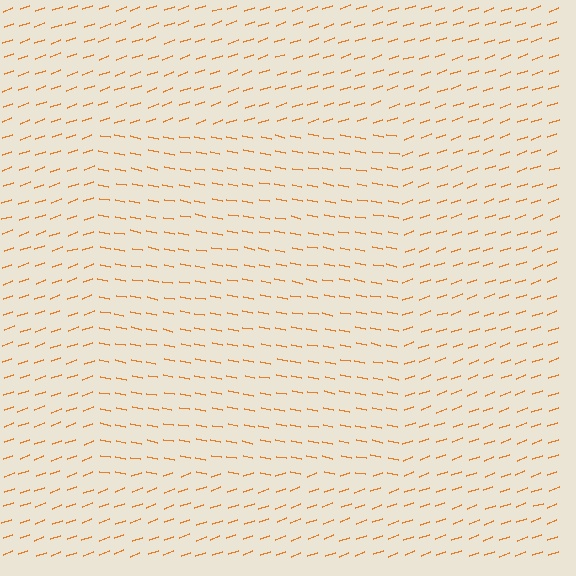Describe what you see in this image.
The image is filled with small orange line segments. A rectangle region in the image has lines oriented differently from the surrounding lines, creating a visible texture boundary.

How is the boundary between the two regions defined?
The boundary is defined purely by a change in line orientation (approximately 30 degrees difference). All lines are the same color and thickness.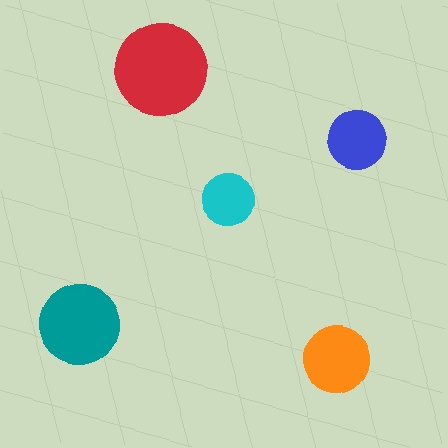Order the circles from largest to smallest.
the red one, the teal one, the orange one, the blue one, the cyan one.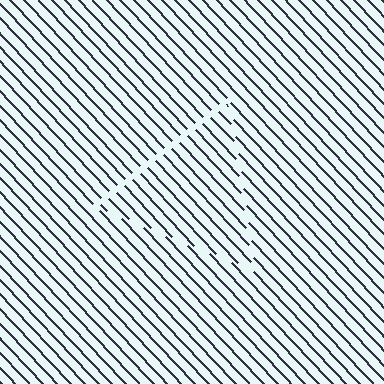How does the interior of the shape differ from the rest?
The interior of the shape contains the same grating, shifted by half a period — the contour is defined by the phase discontinuity where line-ends from the inner and outer gratings abut.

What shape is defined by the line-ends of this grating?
An illusory triangle. The interior of the shape contains the same grating, shifted by half a period — the contour is defined by the phase discontinuity where line-ends from the inner and outer gratings abut.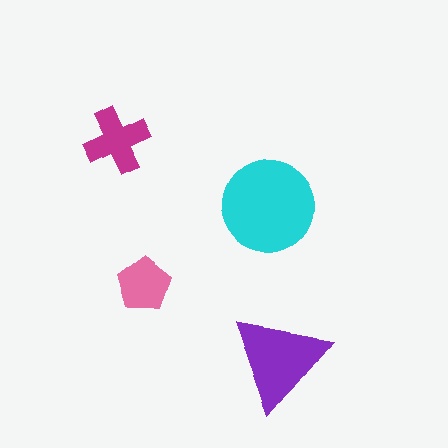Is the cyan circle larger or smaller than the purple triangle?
Larger.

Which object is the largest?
The cyan circle.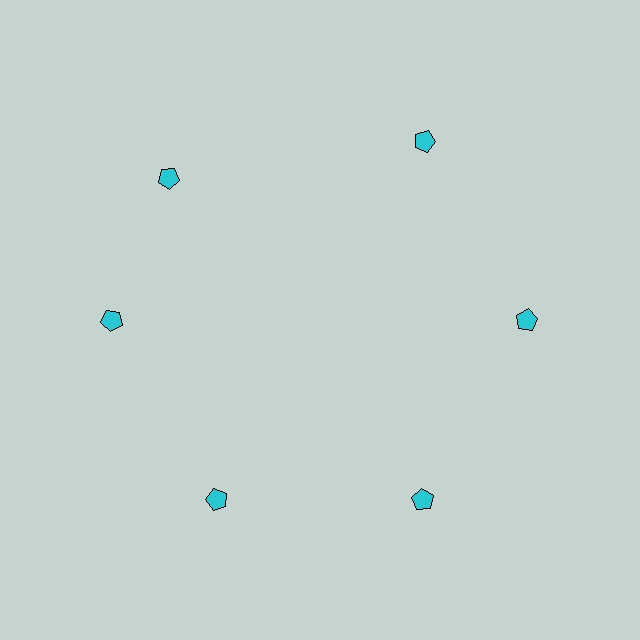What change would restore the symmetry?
The symmetry would be restored by rotating it back into even spacing with its neighbors so that all 6 pentagons sit at equal angles and equal distance from the center.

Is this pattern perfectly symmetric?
No. The 6 cyan pentagons are arranged in a ring, but one element near the 11 o'clock position is rotated out of alignment along the ring, breaking the 6-fold rotational symmetry.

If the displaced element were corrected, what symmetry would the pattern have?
It would have 6-fold rotational symmetry — the pattern would map onto itself every 60 degrees.